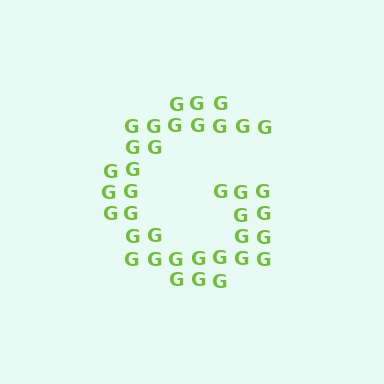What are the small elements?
The small elements are letter G's.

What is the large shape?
The large shape is the letter G.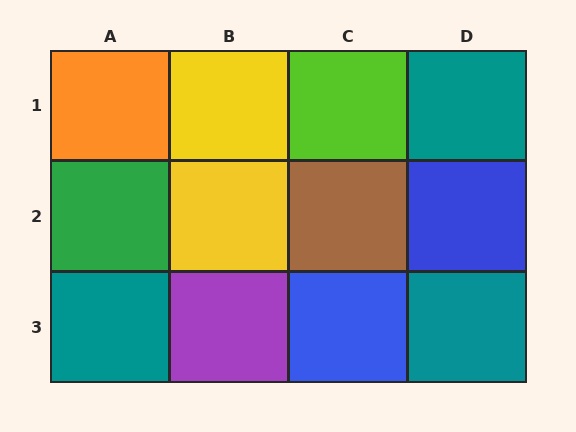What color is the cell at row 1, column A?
Orange.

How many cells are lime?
1 cell is lime.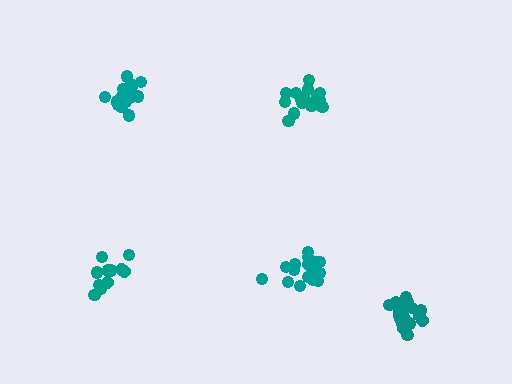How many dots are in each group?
Group 1: 17 dots, Group 2: 16 dots, Group 3: 18 dots, Group 4: 12 dots, Group 5: 18 dots (81 total).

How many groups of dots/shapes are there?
There are 5 groups.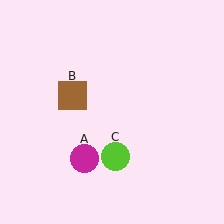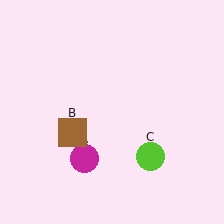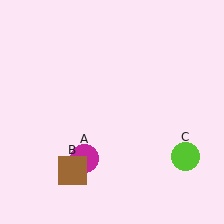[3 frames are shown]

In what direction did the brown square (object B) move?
The brown square (object B) moved down.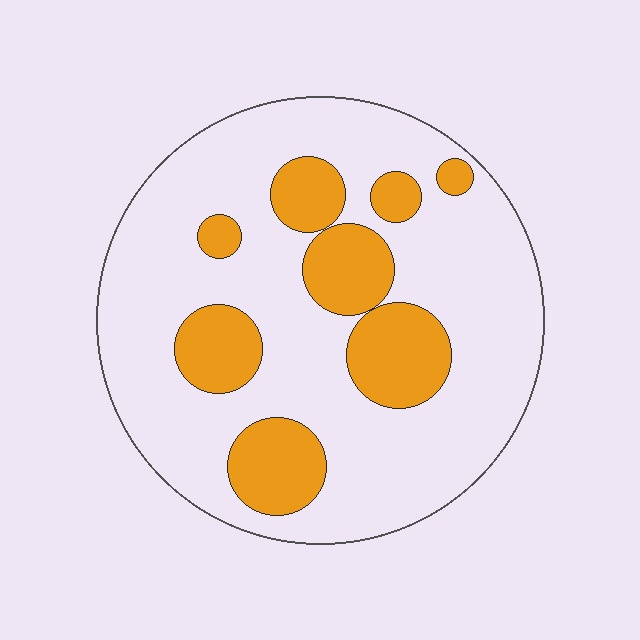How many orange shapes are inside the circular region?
8.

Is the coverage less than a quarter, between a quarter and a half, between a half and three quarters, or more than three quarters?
Less than a quarter.